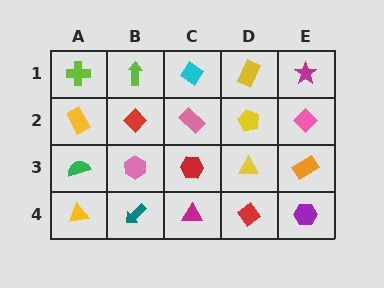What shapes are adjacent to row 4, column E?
An orange rectangle (row 3, column E), a red diamond (row 4, column D).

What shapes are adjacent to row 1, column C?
A pink rectangle (row 2, column C), a lime arrow (row 1, column B), a yellow rectangle (row 1, column D).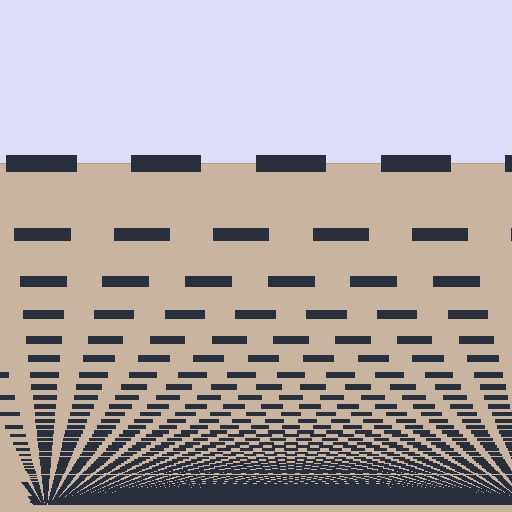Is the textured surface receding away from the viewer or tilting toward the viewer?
The surface appears to tilt toward the viewer. Texture elements get larger and sparser toward the top.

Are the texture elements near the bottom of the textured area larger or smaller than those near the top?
Smaller. The gradient is inverted — elements near the bottom are smaller and denser.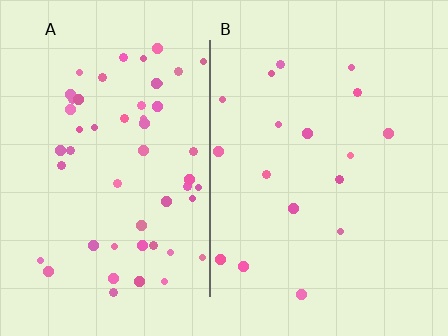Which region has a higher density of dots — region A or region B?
A (the left).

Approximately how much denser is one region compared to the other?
Approximately 3.0× — region A over region B.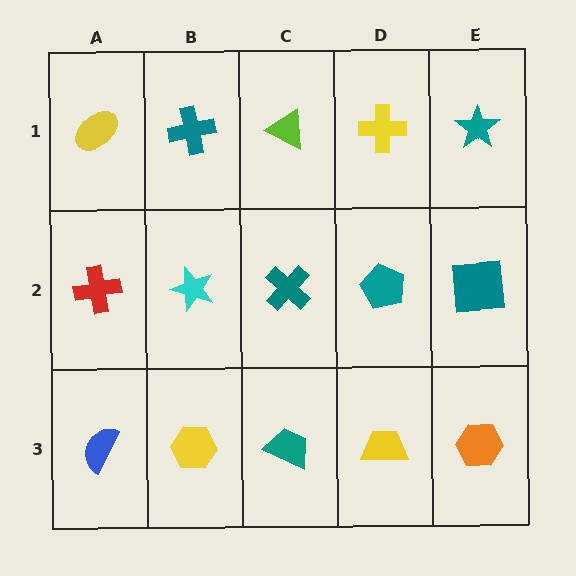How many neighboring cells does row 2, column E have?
3.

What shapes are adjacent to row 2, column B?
A teal cross (row 1, column B), a yellow hexagon (row 3, column B), a red cross (row 2, column A), a teal cross (row 2, column C).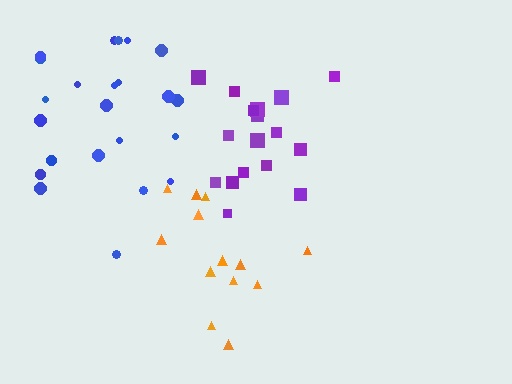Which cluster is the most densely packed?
Purple.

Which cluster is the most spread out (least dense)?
Blue.